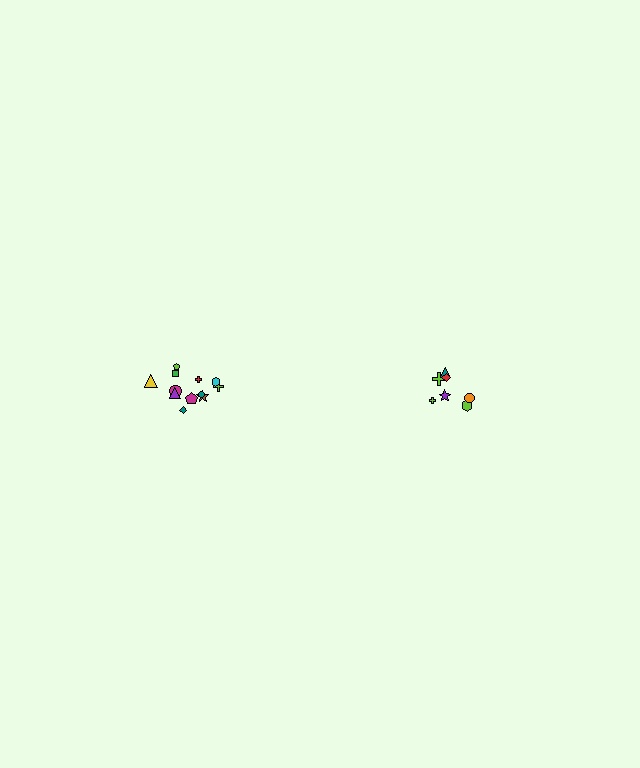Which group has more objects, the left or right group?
The left group.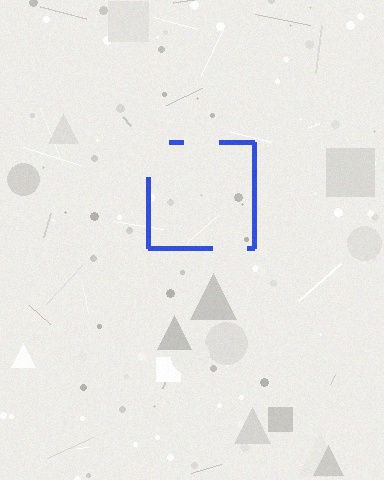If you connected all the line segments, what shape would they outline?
They would outline a square.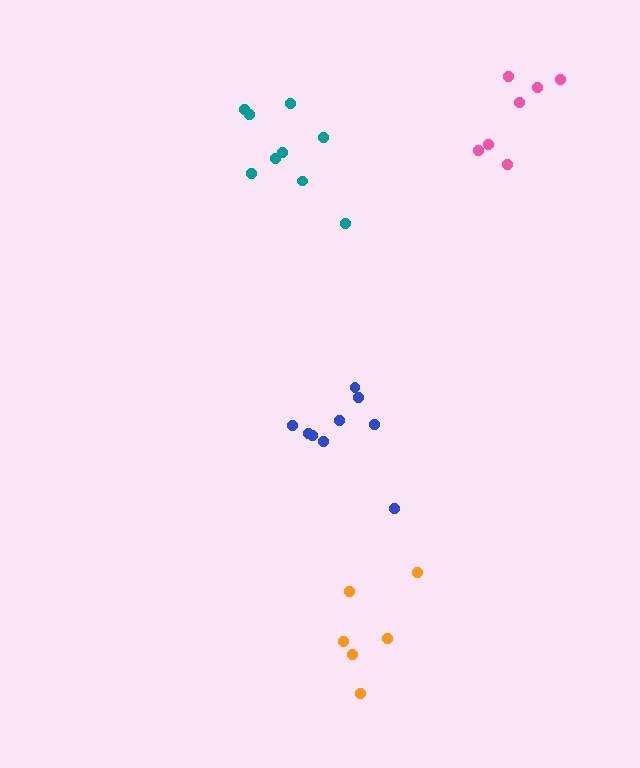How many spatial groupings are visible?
There are 4 spatial groupings.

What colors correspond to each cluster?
The clusters are colored: blue, pink, teal, orange.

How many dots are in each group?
Group 1: 9 dots, Group 2: 7 dots, Group 3: 9 dots, Group 4: 6 dots (31 total).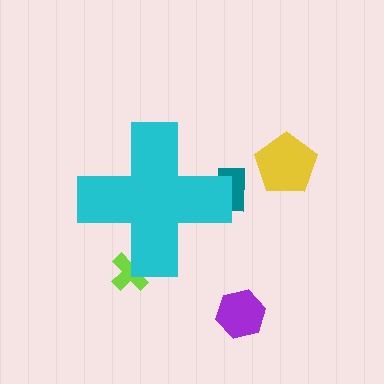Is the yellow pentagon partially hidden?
No, the yellow pentagon is fully visible.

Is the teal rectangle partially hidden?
Yes, the teal rectangle is partially hidden behind the cyan cross.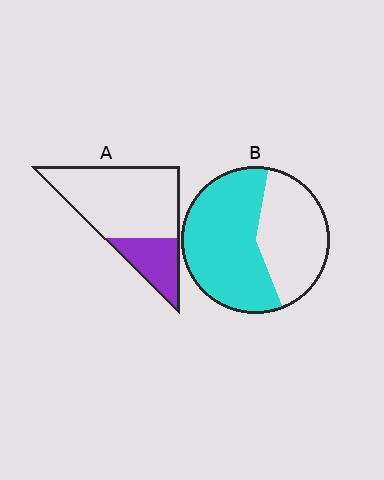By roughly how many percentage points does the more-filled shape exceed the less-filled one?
By roughly 35 percentage points (B over A).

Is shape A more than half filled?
No.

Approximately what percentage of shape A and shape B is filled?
A is approximately 25% and B is approximately 60%.